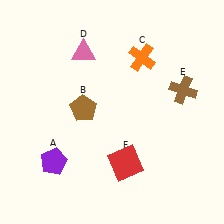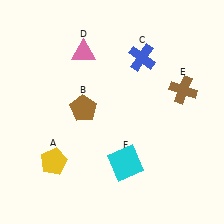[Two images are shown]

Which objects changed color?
A changed from purple to yellow. C changed from orange to blue. F changed from red to cyan.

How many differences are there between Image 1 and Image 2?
There are 3 differences between the two images.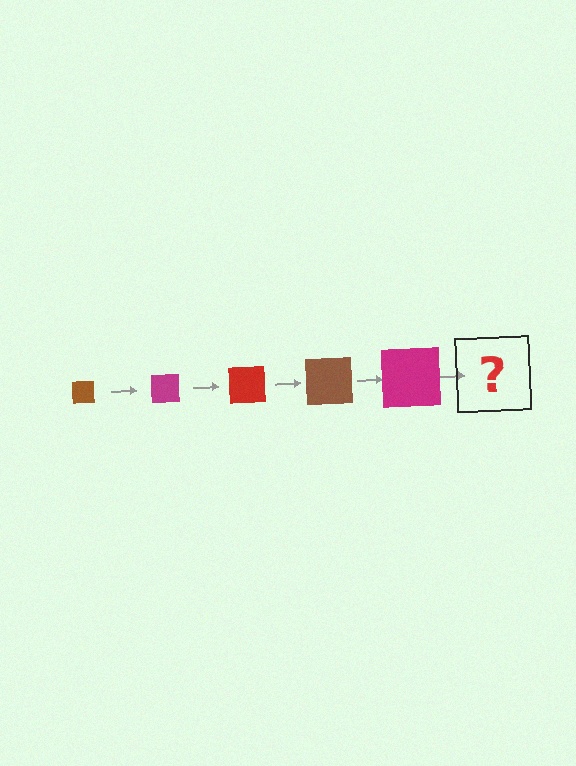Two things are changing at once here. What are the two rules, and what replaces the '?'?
The two rules are that the square grows larger each step and the color cycles through brown, magenta, and red. The '?' should be a red square, larger than the previous one.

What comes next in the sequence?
The next element should be a red square, larger than the previous one.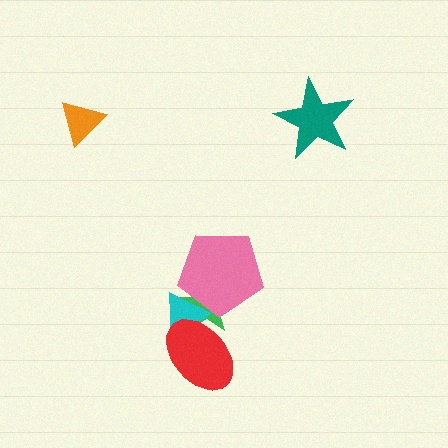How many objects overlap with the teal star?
0 objects overlap with the teal star.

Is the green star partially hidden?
Yes, it is partially covered by another shape.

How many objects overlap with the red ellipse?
2 objects overlap with the red ellipse.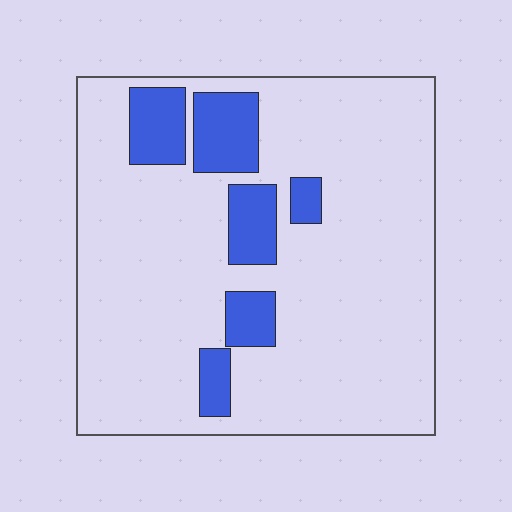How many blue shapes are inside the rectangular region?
6.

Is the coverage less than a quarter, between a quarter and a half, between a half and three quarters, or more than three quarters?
Less than a quarter.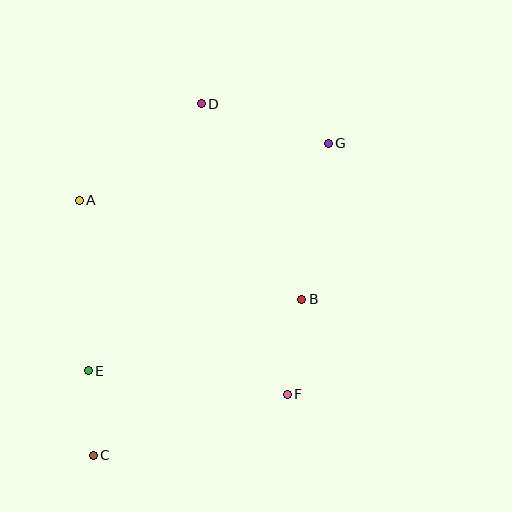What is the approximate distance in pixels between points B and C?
The distance between B and C is approximately 261 pixels.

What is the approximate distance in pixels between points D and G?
The distance between D and G is approximately 133 pixels.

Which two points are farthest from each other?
Points C and G are farthest from each other.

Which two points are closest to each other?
Points C and E are closest to each other.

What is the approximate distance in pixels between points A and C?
The distance between A and C is approximately 256 pixels.